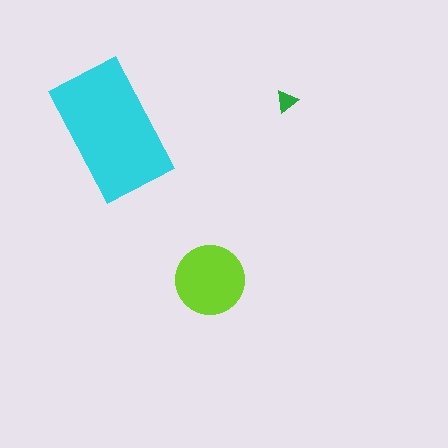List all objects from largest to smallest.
The cyan rectangle, the lime circle, the green triangle.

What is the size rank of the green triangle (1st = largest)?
3rd.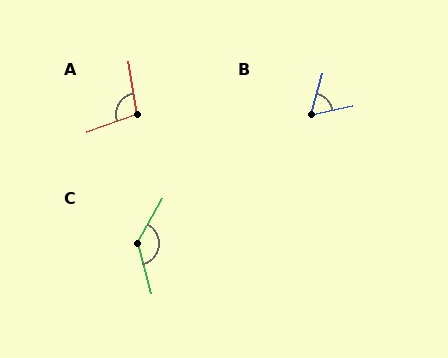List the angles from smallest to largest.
B (62°), A (100°), C (136°).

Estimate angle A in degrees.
Approximately 100 degrees.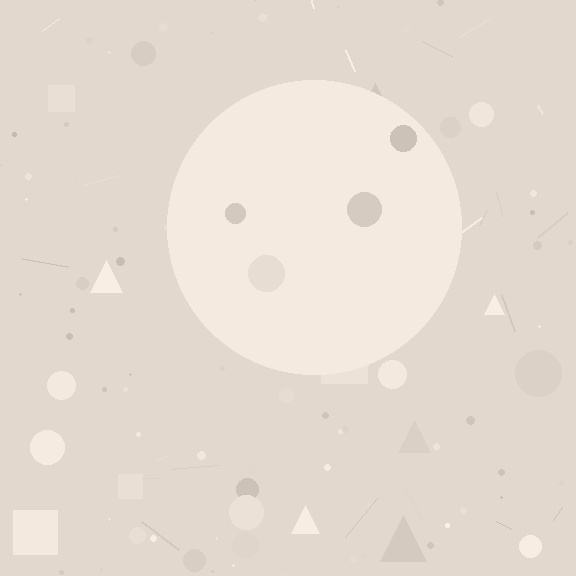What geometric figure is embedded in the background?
A circle is embedded in the background.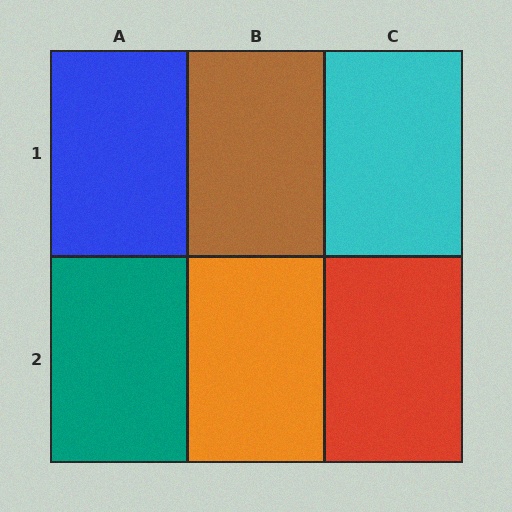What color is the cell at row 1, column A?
Blue.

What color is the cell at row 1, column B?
Brown.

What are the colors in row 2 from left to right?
Teal, orange, red.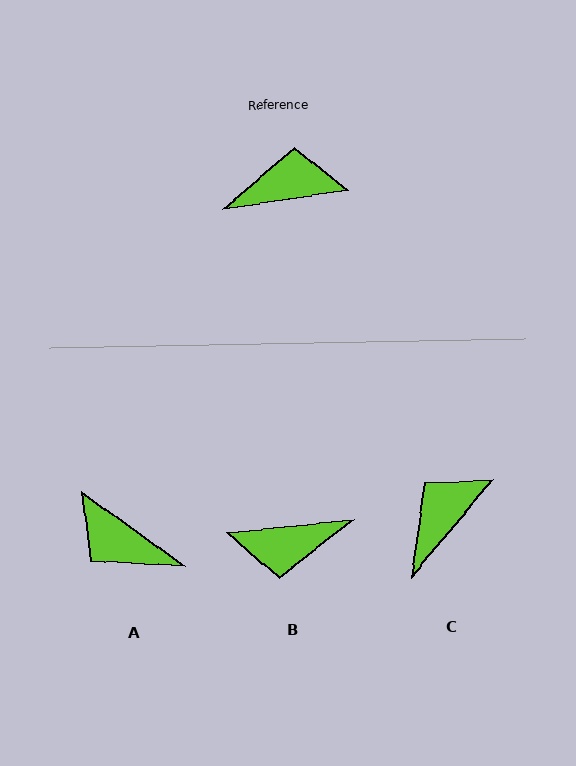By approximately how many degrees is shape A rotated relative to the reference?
Approximately 135 degrees counter-clockwise.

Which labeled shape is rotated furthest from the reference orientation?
B, about 177 degrees away.